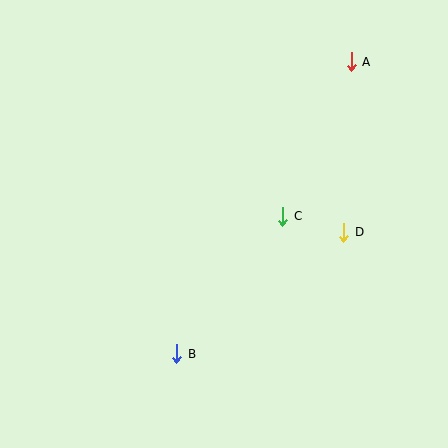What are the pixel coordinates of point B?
Point B is at (177, 354).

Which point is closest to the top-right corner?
Point A is closest to the top-right corner.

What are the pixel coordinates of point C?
Point C is at (283, 216).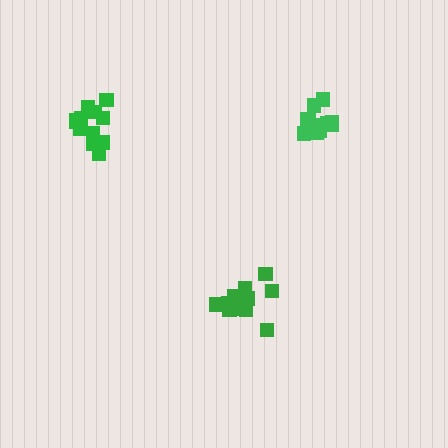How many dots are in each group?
Group 1: 12 dots, Group 2: 13 dots, Group 3: 15 dots (40 total).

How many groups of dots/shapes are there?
There are 3 groups.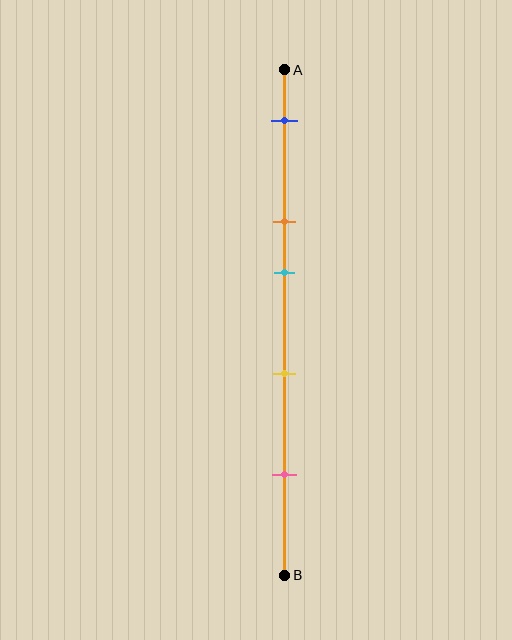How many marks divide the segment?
There are 5 marks dividing the segment.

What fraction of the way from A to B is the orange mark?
The orange mark is approximately 30% (0.3) of the way from A to B.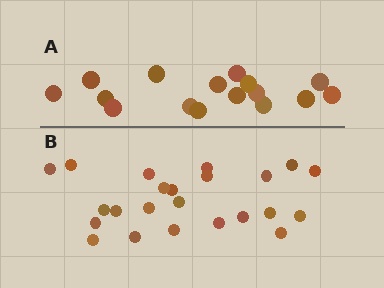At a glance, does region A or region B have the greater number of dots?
Region B (the bottom region) has more dots.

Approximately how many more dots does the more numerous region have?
Region B has roughly 8 or so more dots than region A.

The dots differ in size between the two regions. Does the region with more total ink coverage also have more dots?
No. Region A has more total ink coverage because its dots are larger, but region B actually contains more individual dots. Total area can be misleading — the number of items is what matters here.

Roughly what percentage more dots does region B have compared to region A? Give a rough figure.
About 45% more.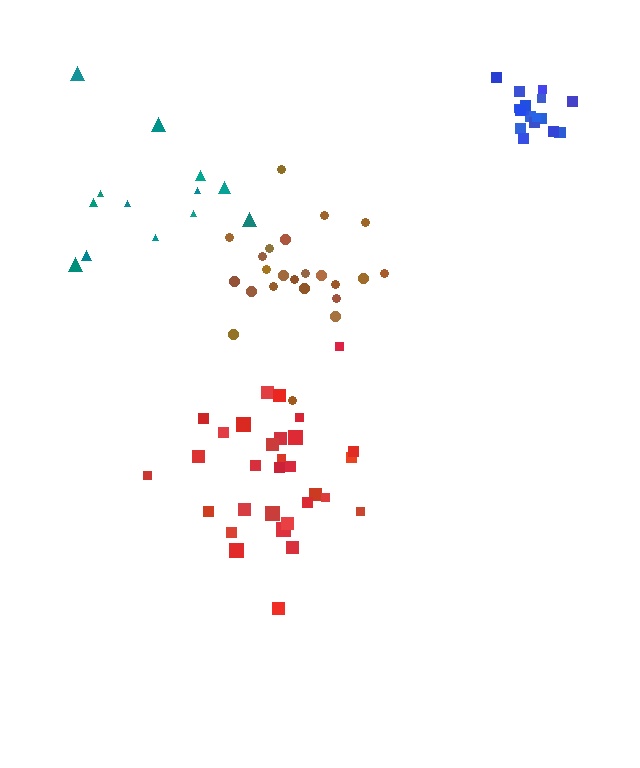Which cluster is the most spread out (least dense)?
Teal.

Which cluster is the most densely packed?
Blue.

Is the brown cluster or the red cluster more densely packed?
Brown.